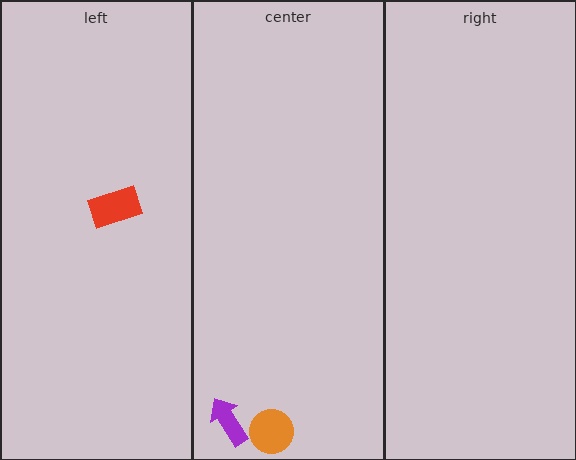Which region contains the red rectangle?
The left region.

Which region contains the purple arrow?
The center region.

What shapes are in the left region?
The red rectangle.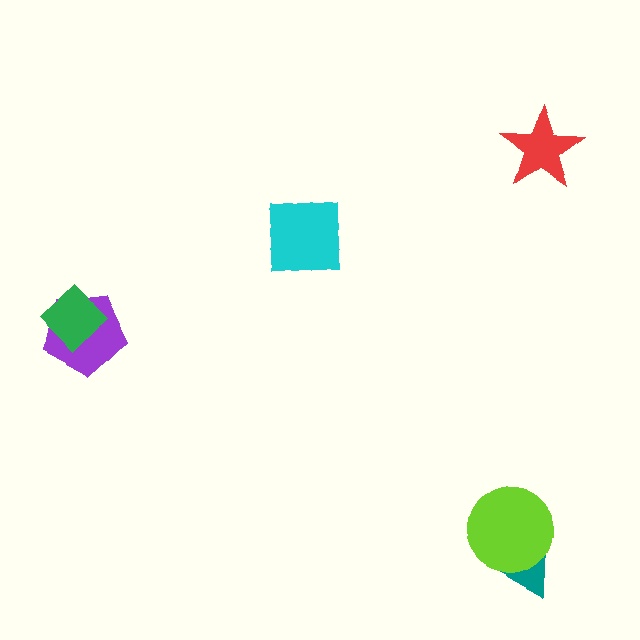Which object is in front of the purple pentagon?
The green diamond is in front of the purple pentagon.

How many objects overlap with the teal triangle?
1 object overlaps with the teal triangle.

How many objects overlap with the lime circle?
1 object overlaps with the lime circle.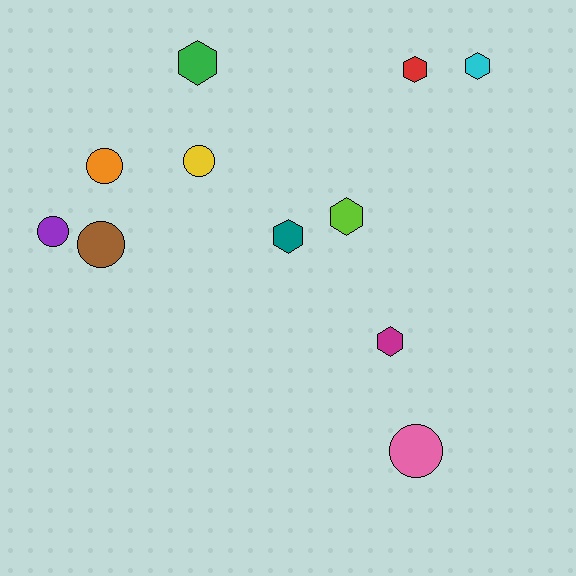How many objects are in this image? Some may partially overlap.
There are 11 objects.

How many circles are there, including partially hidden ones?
There are 5 circles.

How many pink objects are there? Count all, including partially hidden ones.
There is 1 pink object.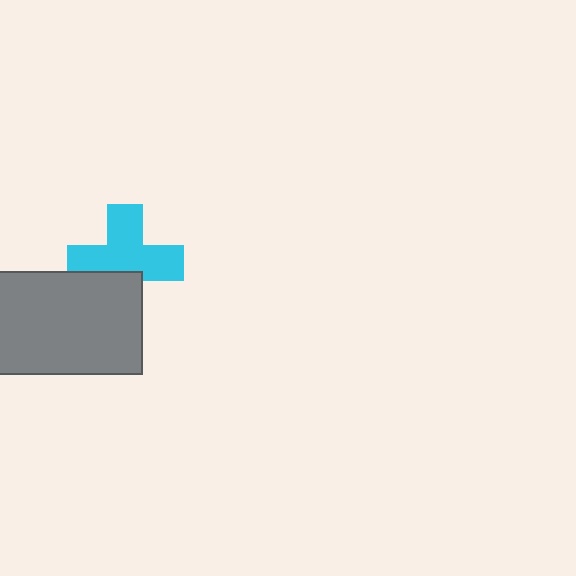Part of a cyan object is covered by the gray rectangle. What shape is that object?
It is a cross.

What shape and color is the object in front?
The object in front is a gray rectangle.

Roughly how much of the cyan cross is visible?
Most of it is visible (roughly 69%).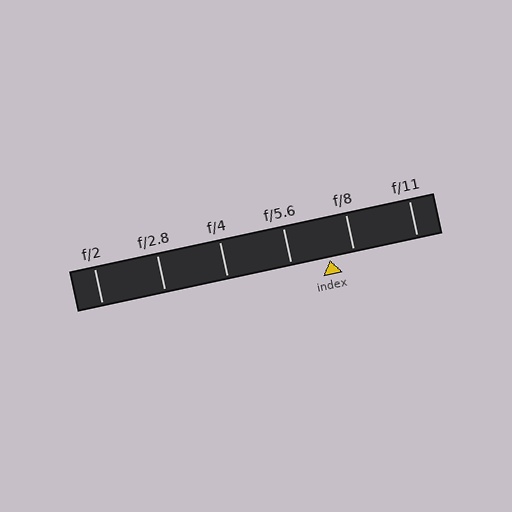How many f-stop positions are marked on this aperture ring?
There are 6 f-stop positions marked.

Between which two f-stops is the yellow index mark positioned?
The index mark is between f/5.6 and f/8.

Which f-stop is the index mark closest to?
The index mark is closest to f/8.